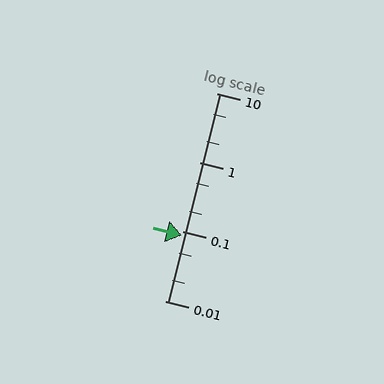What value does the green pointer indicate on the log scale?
The pointer indicates approximately 0.087.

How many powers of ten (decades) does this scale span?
The scale spans 3 decades, from 0.01 to 10.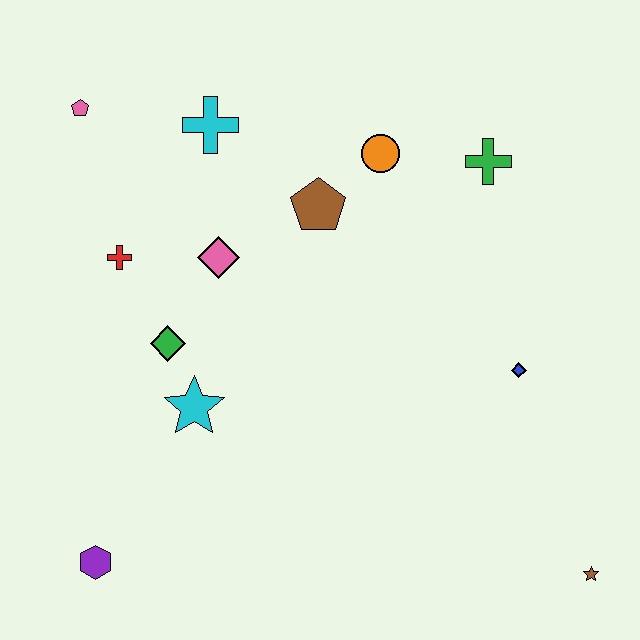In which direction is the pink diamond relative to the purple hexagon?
The pink diamond is above the purple hexagon.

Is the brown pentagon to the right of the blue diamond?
No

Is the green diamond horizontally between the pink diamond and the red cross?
Yes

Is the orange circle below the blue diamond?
No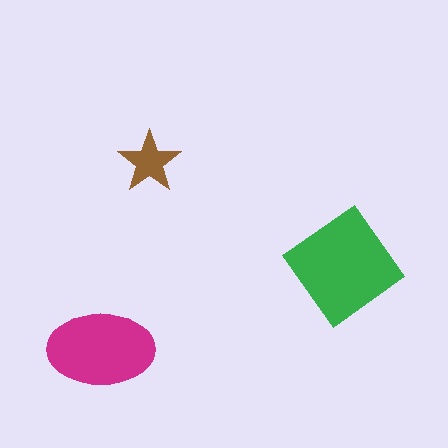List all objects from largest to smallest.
The green diamond, the magenta ellipse, the brown star.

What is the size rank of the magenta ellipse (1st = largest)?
2nd.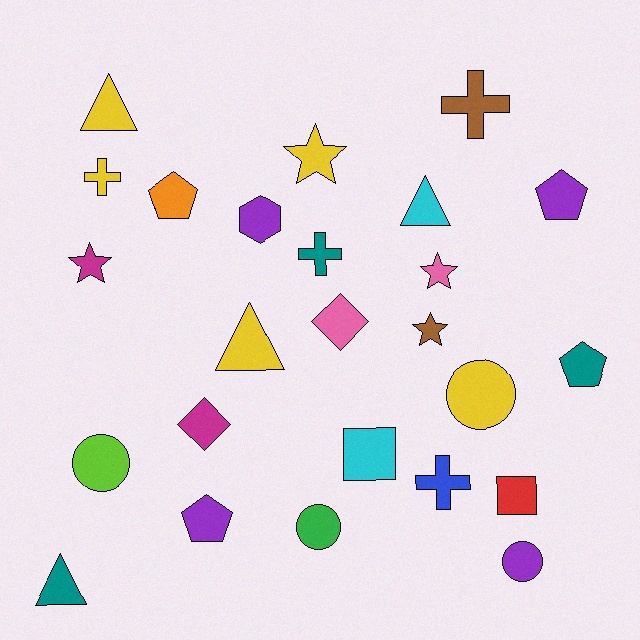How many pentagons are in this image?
There are 4 pentagons.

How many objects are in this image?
There are 25 objects.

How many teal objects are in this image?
There are 3 teal objects.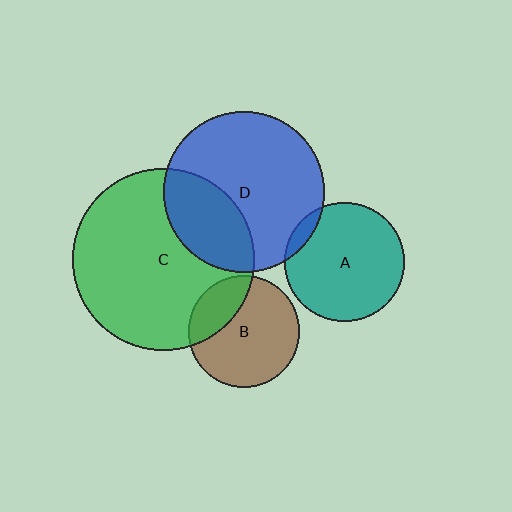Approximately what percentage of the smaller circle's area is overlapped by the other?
Approximately 5%.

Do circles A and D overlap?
Yes.